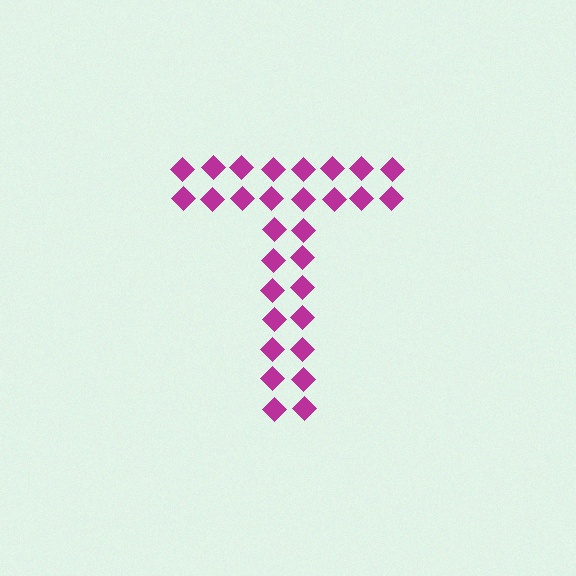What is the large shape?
The large shape is the letter T.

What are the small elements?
The small elements are diamonds.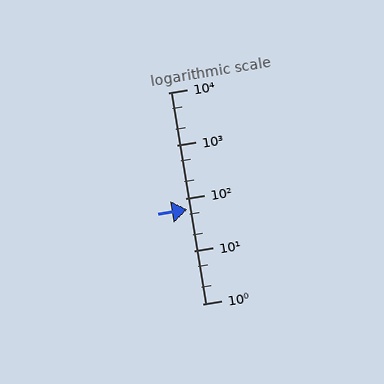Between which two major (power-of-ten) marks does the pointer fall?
The pointer is between 10 and 100.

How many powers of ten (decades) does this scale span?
The scale spans 4 decades, from 1 to 10000.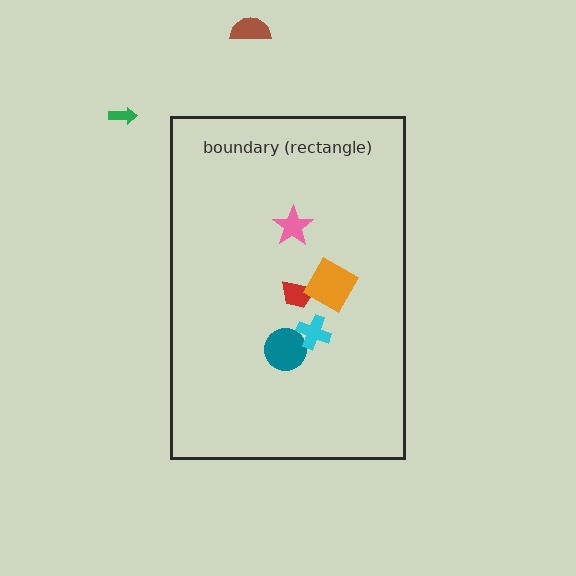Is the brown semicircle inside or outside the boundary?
Outside.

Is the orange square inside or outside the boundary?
Inside.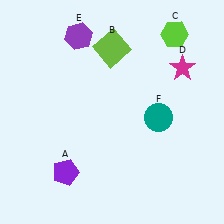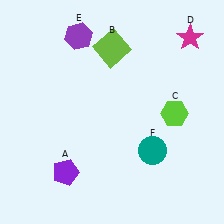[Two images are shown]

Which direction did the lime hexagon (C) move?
The lime hexagon (C) moved down.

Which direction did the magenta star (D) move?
The magenta star (D) moved up.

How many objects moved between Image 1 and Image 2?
3 objects moved between the two images.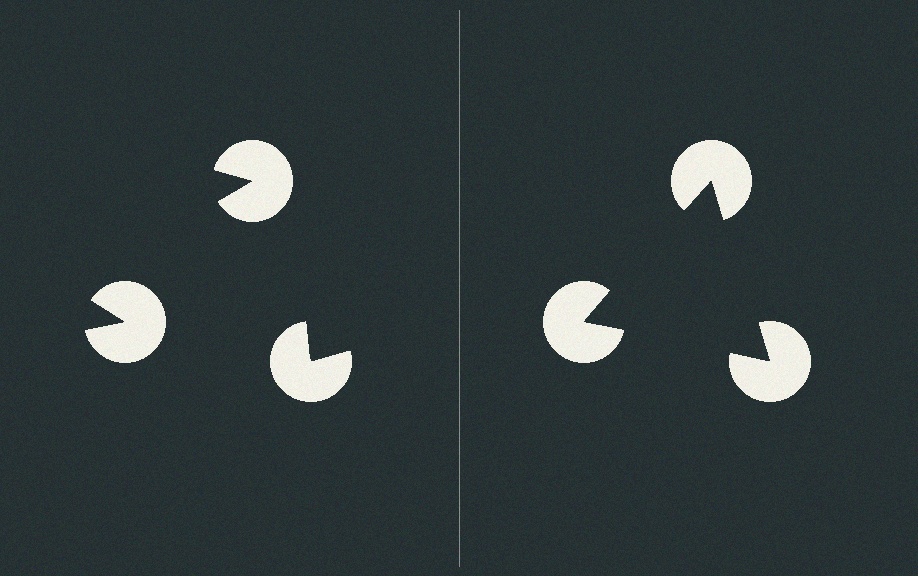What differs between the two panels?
The pac-man discs are positioned identically on both sides; only the wedge orientations differ. On the right they align to a triangle; on the left they are misaligned.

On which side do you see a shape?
An illusory triangle appears on the right side. On the left side the wedge cuts are rotated, so no coherent shape forms.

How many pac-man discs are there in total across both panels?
6 — 3 on each side.